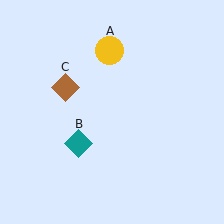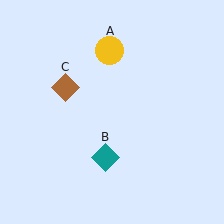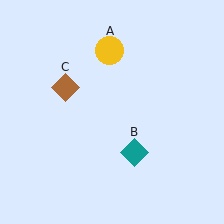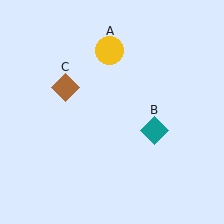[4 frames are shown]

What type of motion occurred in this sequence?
The teal diamond (object B) rotated counterclockwise around the center of the scene.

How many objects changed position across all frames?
1 object changed position: teal diamond (object B).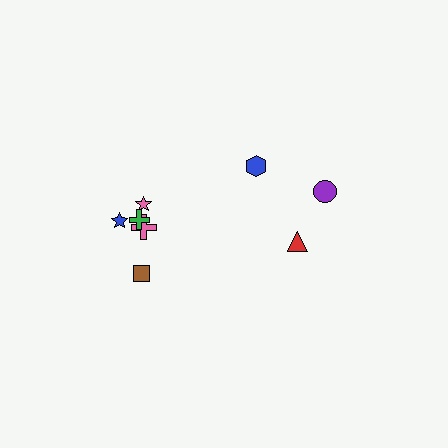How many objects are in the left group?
There are 5 objects.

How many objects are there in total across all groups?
There are 8 objects.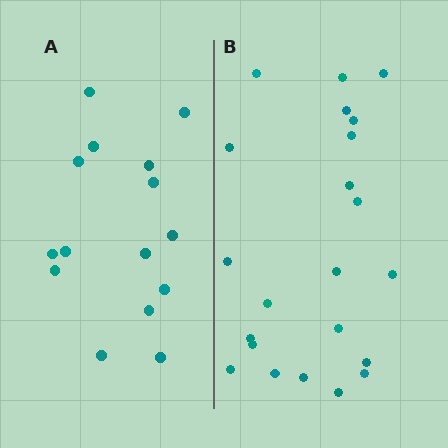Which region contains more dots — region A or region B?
Region B (the right region) has more dots.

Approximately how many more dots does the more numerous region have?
Region B has roughly 8 or so more dots than region A.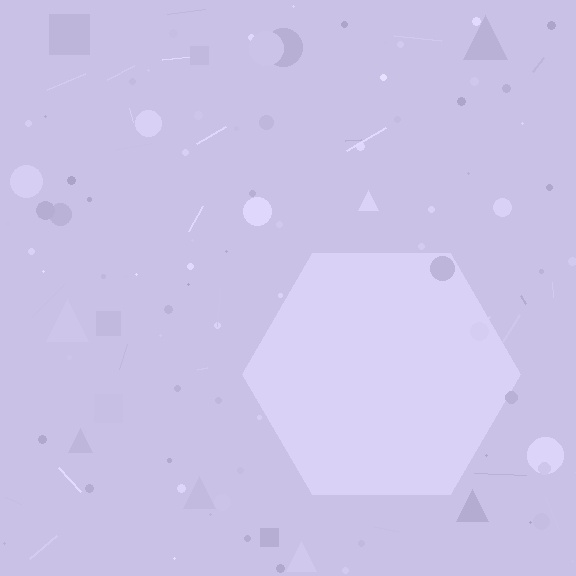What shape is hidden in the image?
A hexagon is hidden in the image.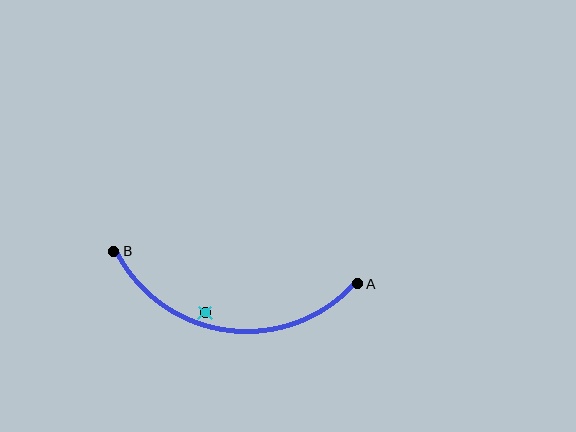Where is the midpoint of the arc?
The arc midpoint is the point on the curve farthest from the straight line joining A and B. It sits below that line.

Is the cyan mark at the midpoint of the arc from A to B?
No — the cyan mark does not lie on the arc at all. It sits slightly inside the curve.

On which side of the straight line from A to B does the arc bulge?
The arc bulges below the straight line connecting A and B.